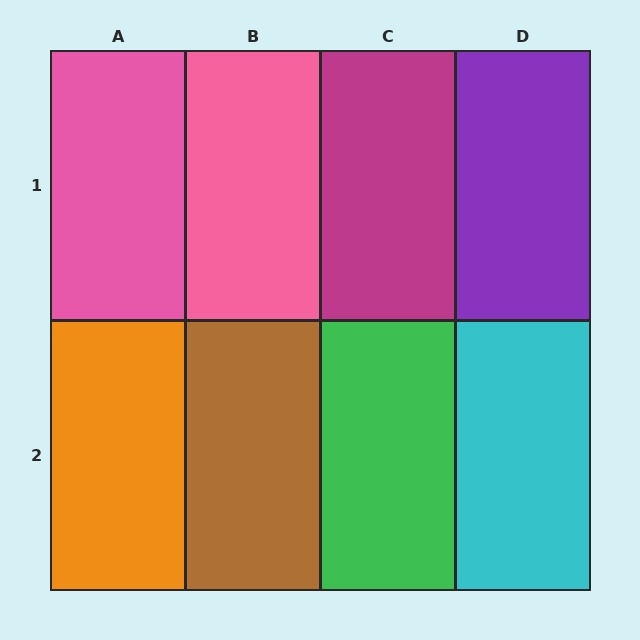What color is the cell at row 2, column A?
Orange.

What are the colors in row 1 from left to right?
Pink, pink, magenta, purple.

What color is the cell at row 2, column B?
Brown.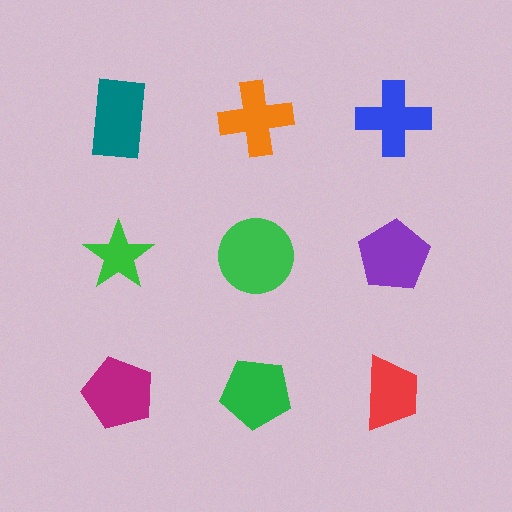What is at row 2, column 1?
A green star.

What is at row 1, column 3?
A blue cross.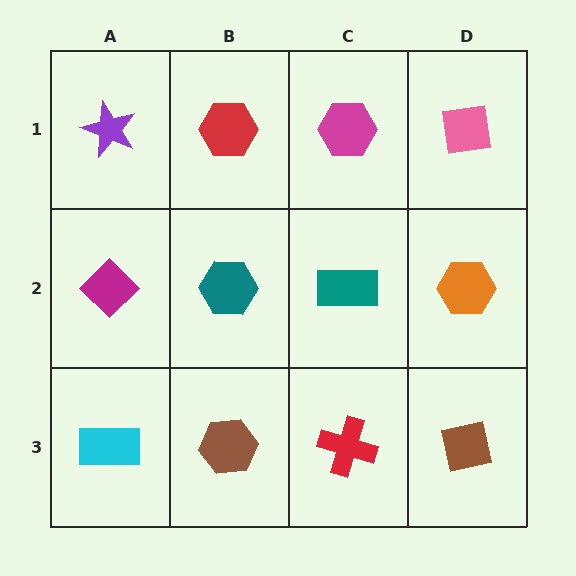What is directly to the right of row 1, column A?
A red hexagon.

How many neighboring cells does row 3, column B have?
3.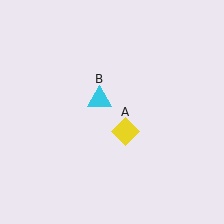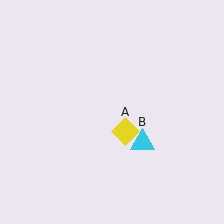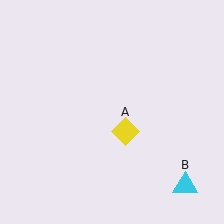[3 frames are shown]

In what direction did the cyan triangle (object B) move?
The cyan triangle (object B) moved down and to the right.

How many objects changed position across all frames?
1 object changed position: cyan triangle (object B).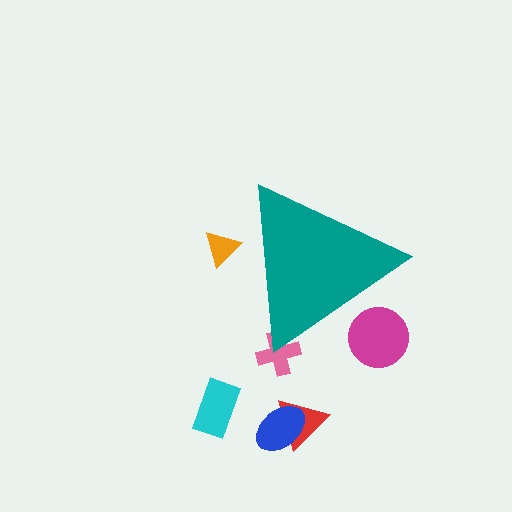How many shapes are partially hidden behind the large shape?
3 shapes are partially hidden.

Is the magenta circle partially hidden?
Yes, the magenta circle is partially hidden behind the teal triangle.